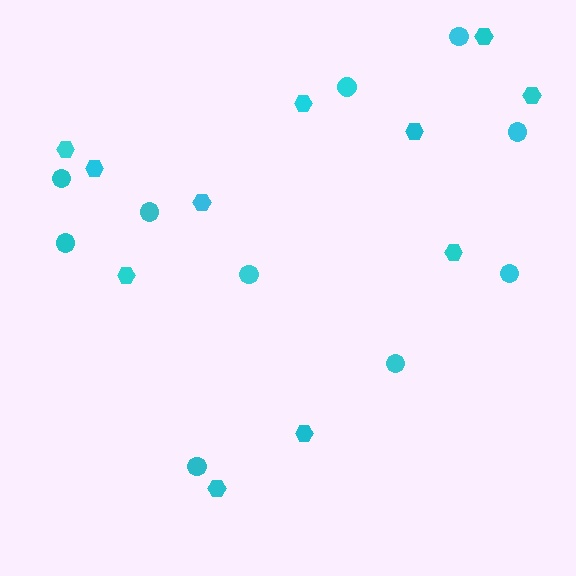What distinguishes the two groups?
There are 2 groups: one group of hexagons (11) and one group of circles (10).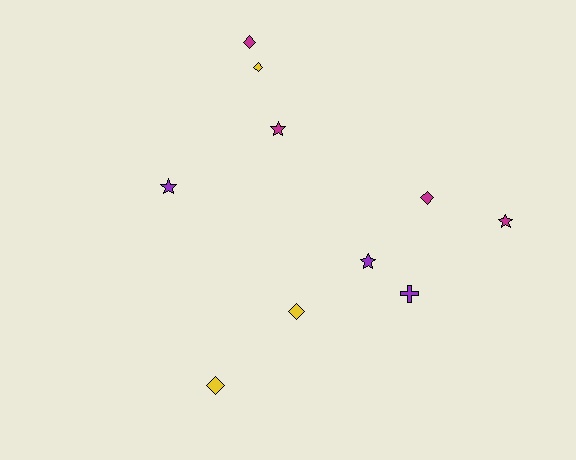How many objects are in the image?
There are 10 objects.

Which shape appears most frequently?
Diamond, with 5 objects.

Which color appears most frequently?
Magenta, with 4 objects.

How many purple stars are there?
There are 2 purple stars.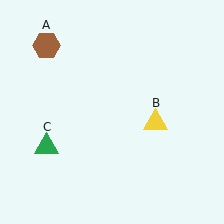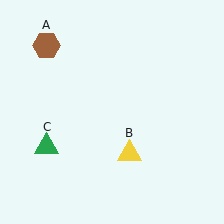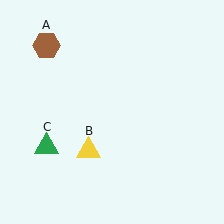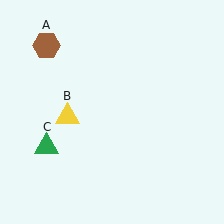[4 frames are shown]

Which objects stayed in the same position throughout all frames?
Brown hexagon (object A) and green triangle (object C) remained stationary.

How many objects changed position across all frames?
1 object changed position: yellow triangle (object B).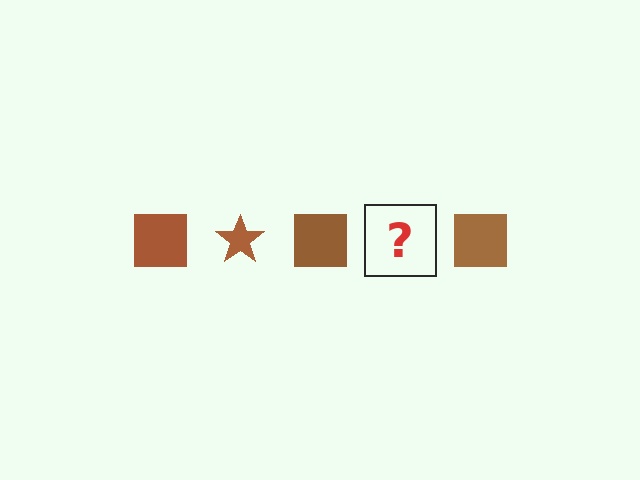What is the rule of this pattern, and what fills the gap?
The rule is that the pattern cycles through square, star shapes in brown. The gap should be filled with a brown star.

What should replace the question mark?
The question mark should be replaced with a brown star.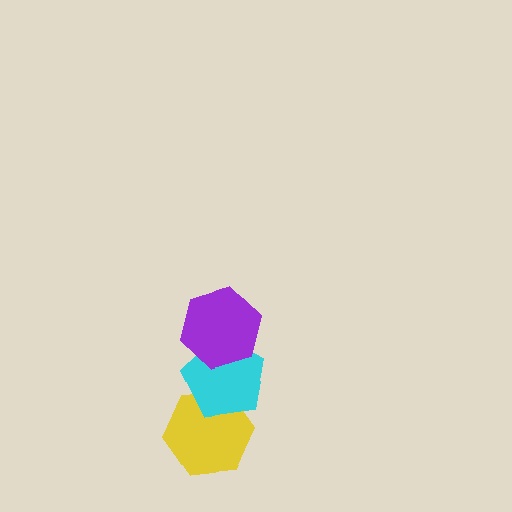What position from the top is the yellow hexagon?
The yellow hexagon is 3rd from the top.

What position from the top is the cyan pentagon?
The cyan pentagon is 2nd from the top.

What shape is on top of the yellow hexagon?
The cyan pentagon is on top of the yellow hexagon.